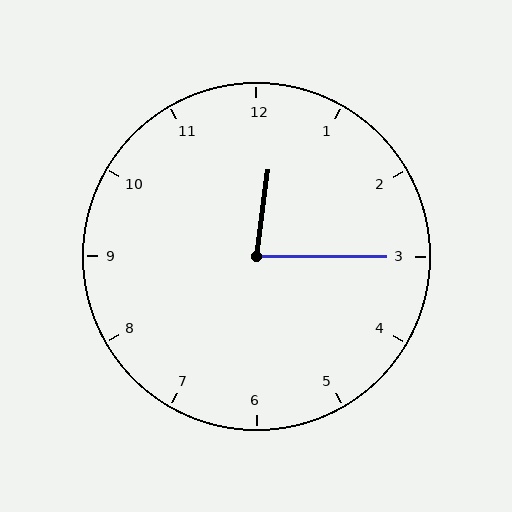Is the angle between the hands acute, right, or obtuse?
It is acute.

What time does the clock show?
12:15.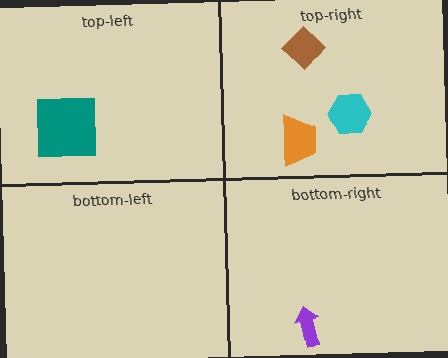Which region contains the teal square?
The top-left region.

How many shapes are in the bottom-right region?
1.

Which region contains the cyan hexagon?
The top-right region.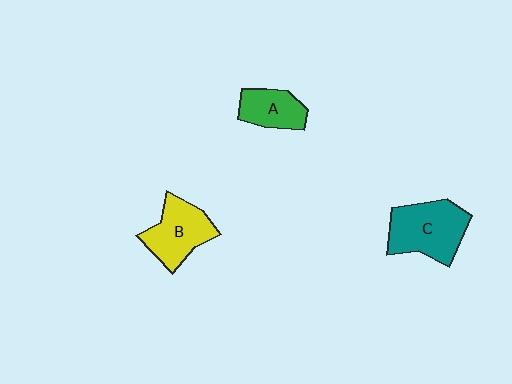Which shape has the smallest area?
Shape A (green).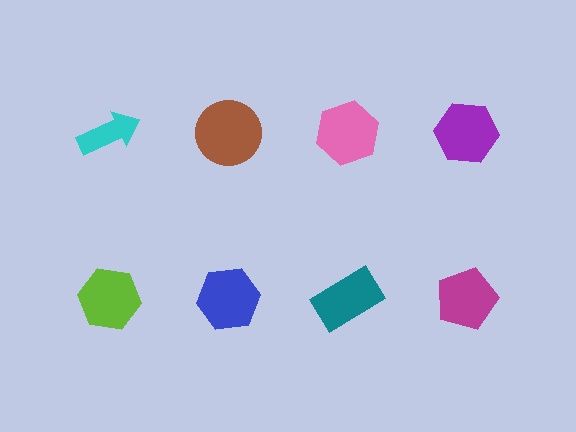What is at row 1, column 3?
A pink hexagon.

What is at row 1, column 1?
A cyan arrow.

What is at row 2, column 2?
A blue hexagon.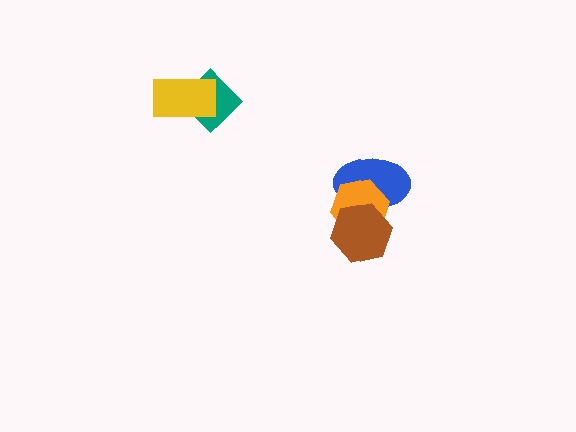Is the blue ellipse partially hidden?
Yes, it is partially covered by another shape.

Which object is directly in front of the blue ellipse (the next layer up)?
The orange hexagon is directly in front of the blue ellipse.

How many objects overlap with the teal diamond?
1 object overlaps with the teal diamond.